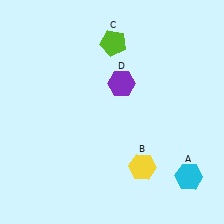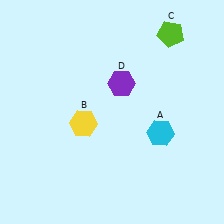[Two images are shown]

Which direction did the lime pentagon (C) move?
The lime pentagon (C) moved right.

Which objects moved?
The objects that moved are: the cyan hexagon (A), the yellow hexagon (B), the lime pentagon (C).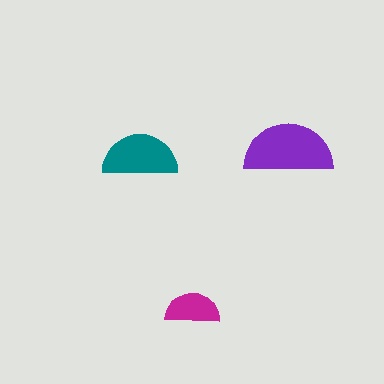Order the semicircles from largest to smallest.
the purple one, the teal one, the magenta one.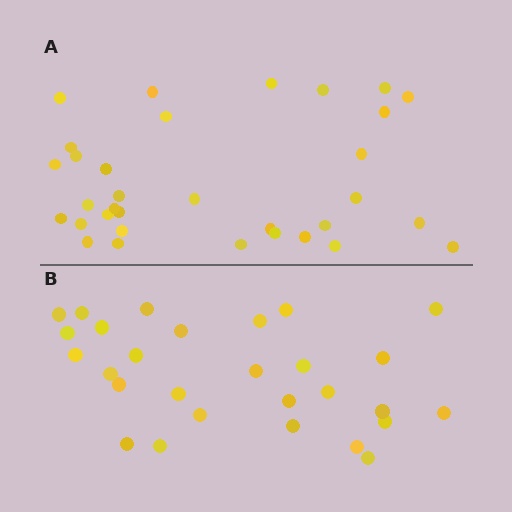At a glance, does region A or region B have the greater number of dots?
Region A (the top region) has more dots.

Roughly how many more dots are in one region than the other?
Region A has about 5 more dots than region B.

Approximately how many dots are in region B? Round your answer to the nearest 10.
About 30 dots. (The exact count is 28, which rounds to 30.)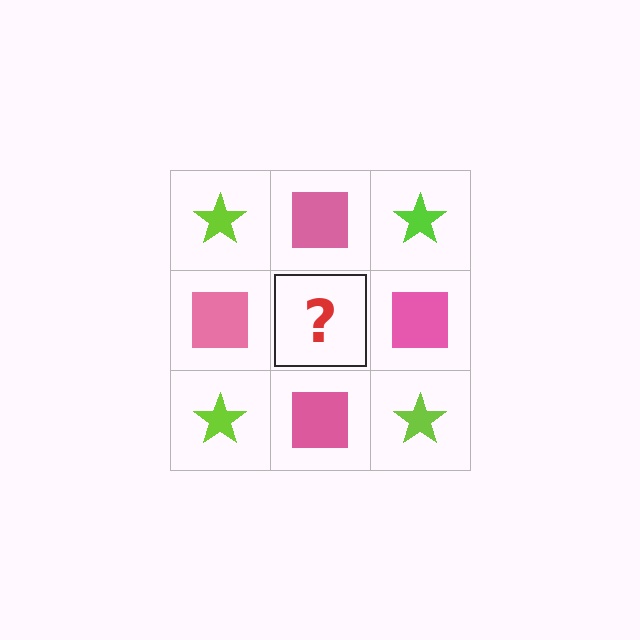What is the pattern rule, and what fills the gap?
The rule is that it alternates lime star and pink square in a checkerboard pattern. The gap should be filled with a lime star.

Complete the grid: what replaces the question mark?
The question mark should be replaced with a lime star.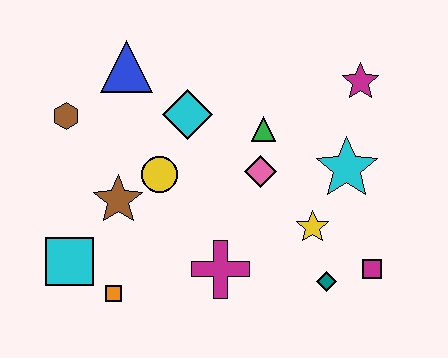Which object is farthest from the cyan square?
The magenta star is farthest from the cyan square.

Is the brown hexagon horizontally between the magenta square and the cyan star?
No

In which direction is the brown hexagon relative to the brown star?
The brown hexagon is above the brown star.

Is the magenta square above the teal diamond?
Yes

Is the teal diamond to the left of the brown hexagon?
No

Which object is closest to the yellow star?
The teal diamond is closest to the yellow star.